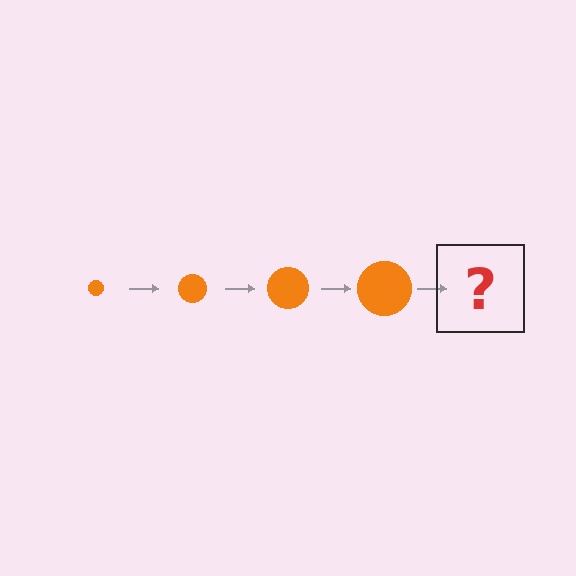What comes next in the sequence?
The next element should be an orange circle, larger than the previous one.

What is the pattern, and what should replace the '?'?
The pattern is that the circle gets progressively larger each step. The '?' should be an orange circle, larger than the previous one.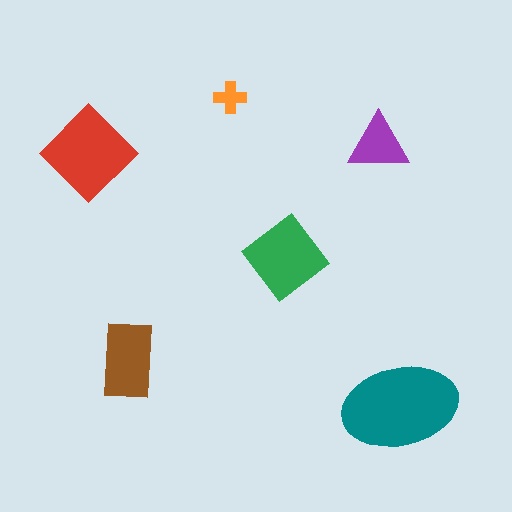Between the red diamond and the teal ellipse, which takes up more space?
The teal ellipse.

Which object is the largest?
The teal ellipse.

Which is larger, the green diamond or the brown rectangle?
The green diamond.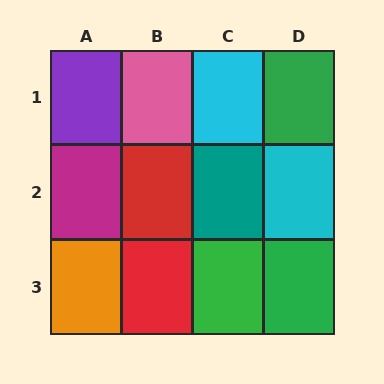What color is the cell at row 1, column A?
Purple.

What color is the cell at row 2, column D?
Cyan.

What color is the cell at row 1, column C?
Cyan.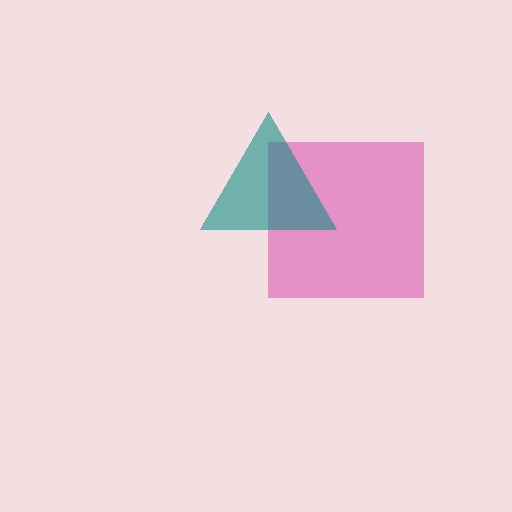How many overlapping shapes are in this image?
There are 2 overlapping shapes in the image.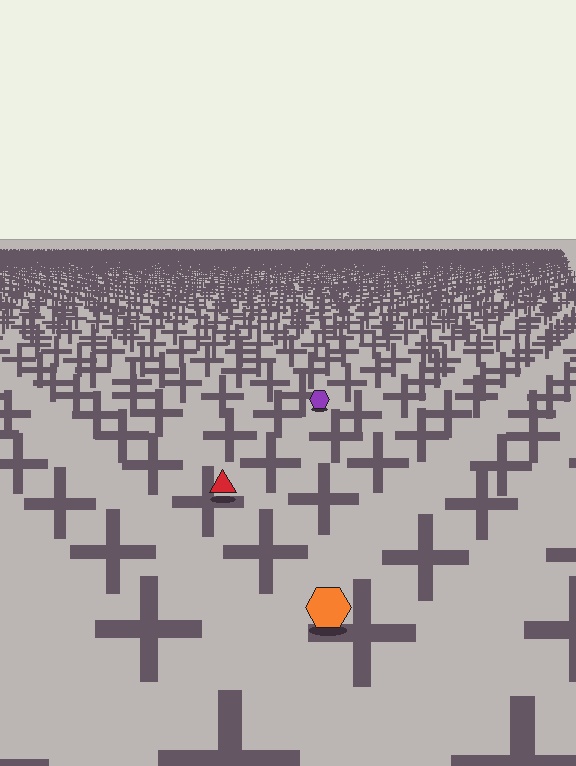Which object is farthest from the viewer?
The purple hexagon is farthest from the viewer. It appears smaller and the ground texture around it is denser.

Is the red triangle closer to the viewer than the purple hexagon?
Yes. The red triangle is closer — you can tell from the texture gradient: the ground texture is coarser near it.